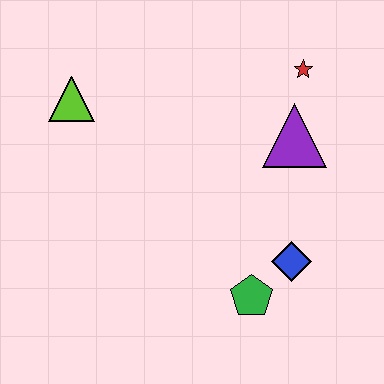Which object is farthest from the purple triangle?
The lime triangle is farthest from the purple triangle.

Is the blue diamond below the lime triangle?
Yes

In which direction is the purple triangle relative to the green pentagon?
The purple triangle is above the green pentagon.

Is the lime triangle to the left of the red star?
Yes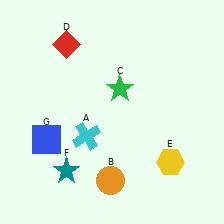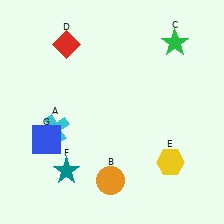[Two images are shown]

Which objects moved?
The objects that moved are: the cyan cross (A), the green star (C).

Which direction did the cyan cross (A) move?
The cyan cross (A) moved left.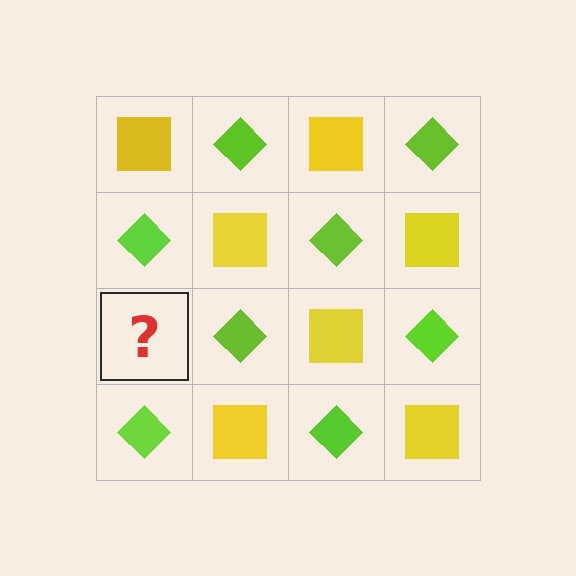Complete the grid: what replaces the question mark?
The question mark should be replaced with a yellow square.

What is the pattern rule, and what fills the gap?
The rule is that it alternates yellow square and lime diamond in a checkerboard pattern. The gap should be filled with a yellow square.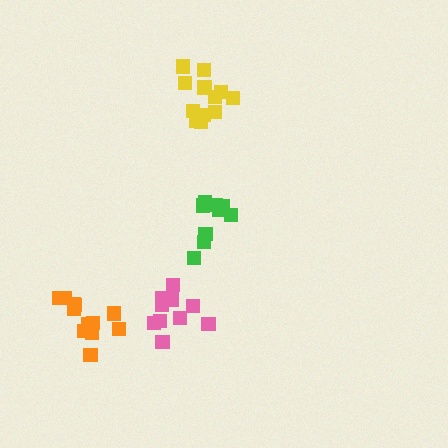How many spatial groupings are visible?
There are 4 spatial groupings.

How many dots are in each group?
Group 1: 10 dots, Group 2: 13 dots, Group 3: 14 dots, Group 4: 10 dots (47 total).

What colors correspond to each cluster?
The clusters are colored: pink, orange, yellow, green.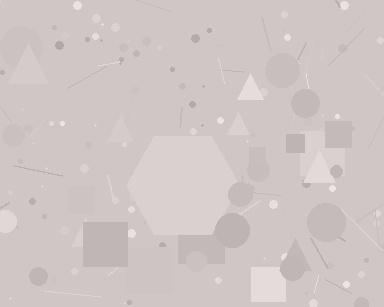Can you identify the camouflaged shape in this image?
The camouflaged shape is a hexagon.